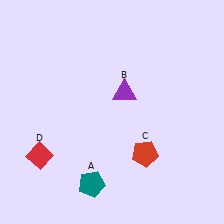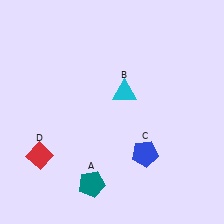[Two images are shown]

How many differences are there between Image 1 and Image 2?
There are 2 differences between the two images.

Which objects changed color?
B changed from purple to cyan. C changed from red to blue.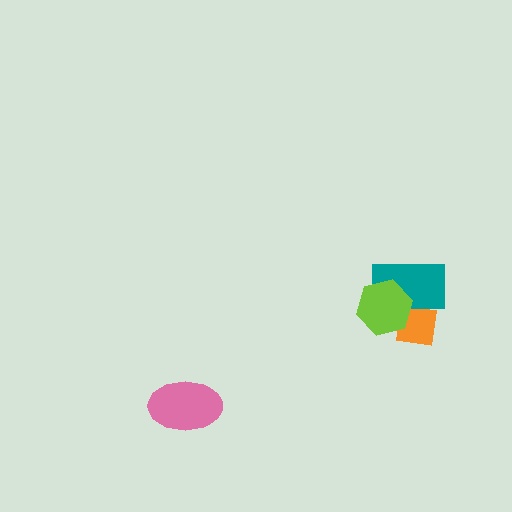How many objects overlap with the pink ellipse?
0 objects overlap with the pink ellipse.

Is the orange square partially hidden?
Yes, it is partially covered by another shape.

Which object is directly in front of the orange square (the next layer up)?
The teal rectangle is directly in front of the orange square.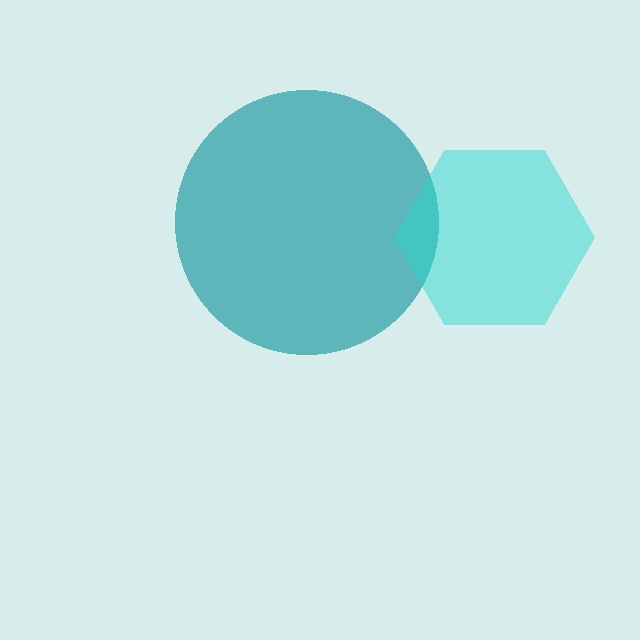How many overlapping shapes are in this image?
There are 2 overlapping shapes in the image.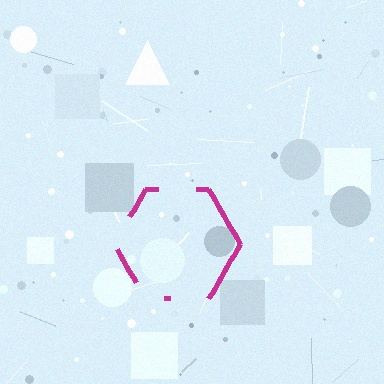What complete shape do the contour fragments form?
The contour fragments form a hexagon.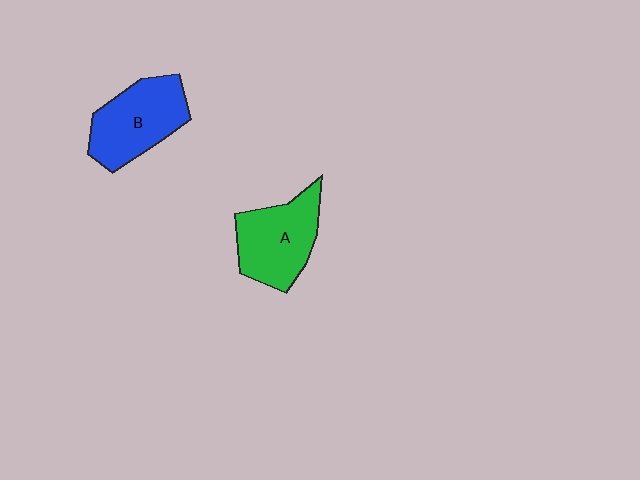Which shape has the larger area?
Shape B (blue).